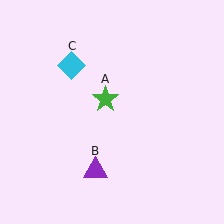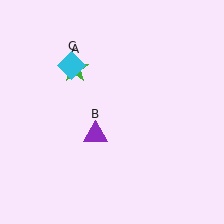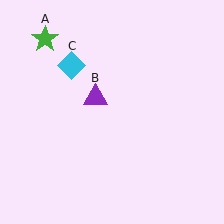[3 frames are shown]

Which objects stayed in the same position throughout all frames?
Cyan diamond (object C) remained stationary.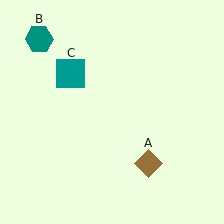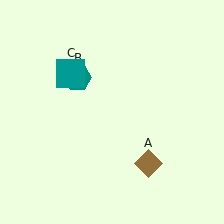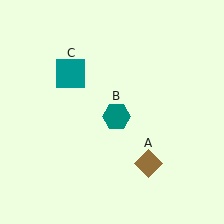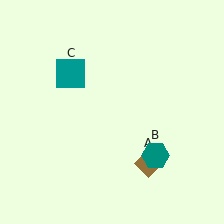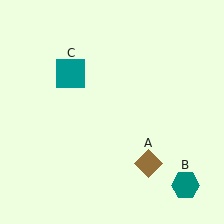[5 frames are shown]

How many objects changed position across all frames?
1 object changed position: teal hexagon (object B).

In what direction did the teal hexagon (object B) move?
The teal hexagon (object B) moved down and to the right.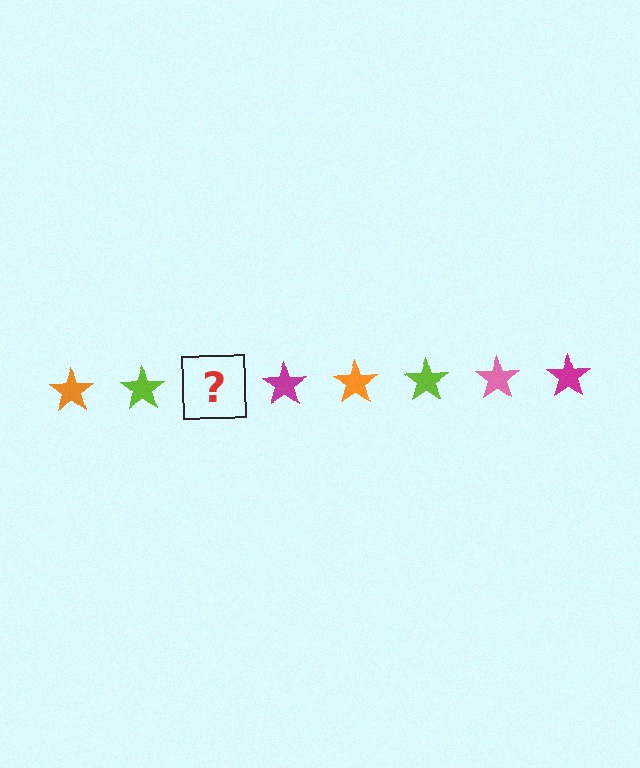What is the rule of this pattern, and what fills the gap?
The rule is that the pattern cycles through orange, lime, pink, magenta stars. The gap should be filled with a pink star.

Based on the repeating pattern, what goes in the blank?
The blank should be a pink star.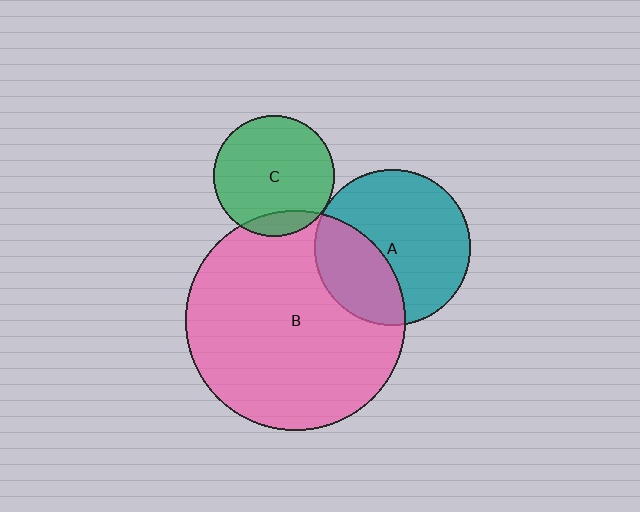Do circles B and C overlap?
Yes.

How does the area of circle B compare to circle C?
Approximately 3.3 times.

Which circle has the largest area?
Circle B (pink).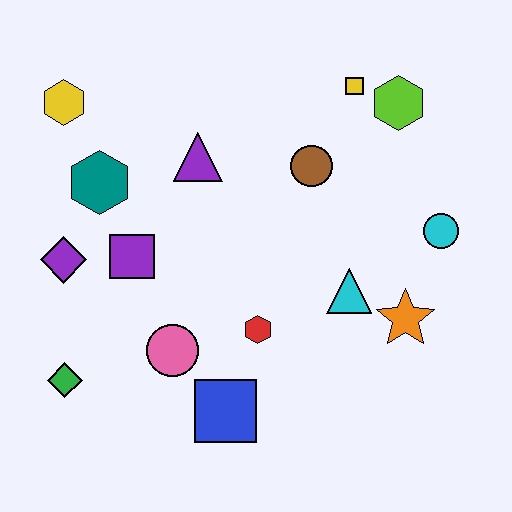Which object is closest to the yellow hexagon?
The teal hexagon is closest to the yellow hexagon.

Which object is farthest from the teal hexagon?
The cyan circle is farthest from the teal hexagon.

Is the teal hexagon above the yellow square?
No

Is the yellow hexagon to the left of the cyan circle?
Yes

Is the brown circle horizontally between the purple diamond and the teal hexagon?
No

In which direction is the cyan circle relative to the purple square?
The cyan circle is to the right of the purple square.